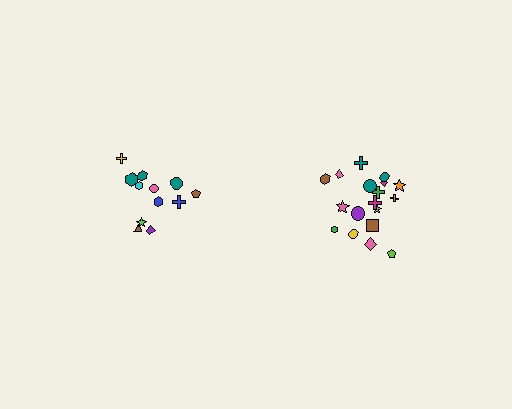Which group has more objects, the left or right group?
The right group.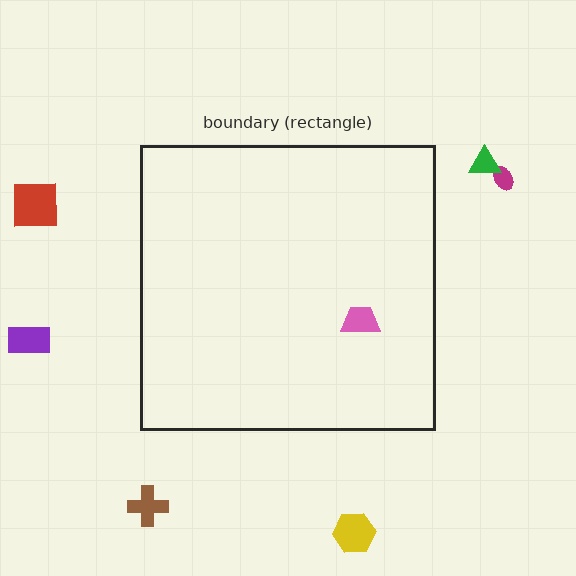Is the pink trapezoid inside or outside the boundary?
Inside.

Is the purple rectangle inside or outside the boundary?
Outside.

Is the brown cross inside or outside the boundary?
Outside.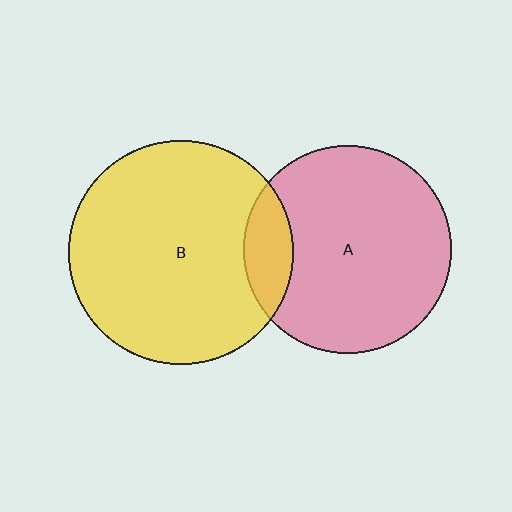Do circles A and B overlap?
Yes.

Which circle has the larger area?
Circle B (yellow).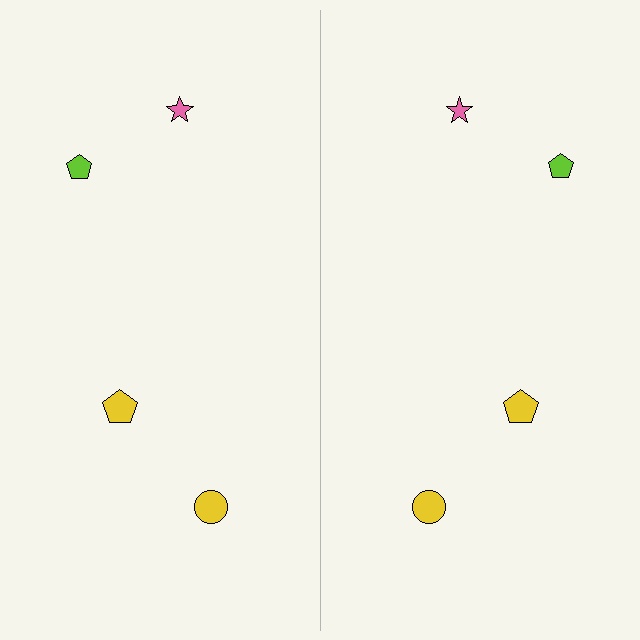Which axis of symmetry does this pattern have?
The pattern has a vertical axis of symmetry running through the center of the image.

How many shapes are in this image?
There are 8 shapes in this image.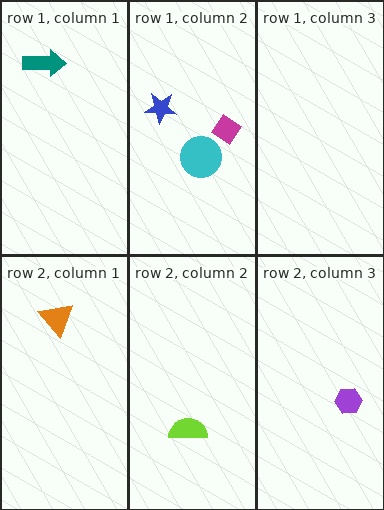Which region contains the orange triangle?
The row 2, column 1 region.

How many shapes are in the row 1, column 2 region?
3.